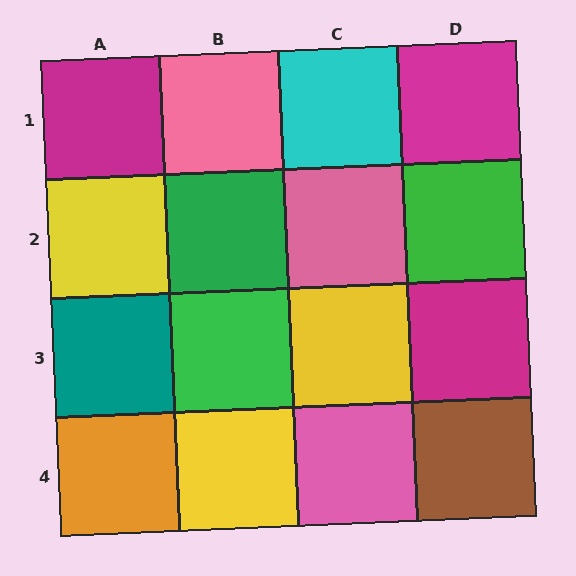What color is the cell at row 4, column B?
Yellow.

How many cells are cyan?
1 cell is cyan.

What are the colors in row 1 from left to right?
Magenta, pink, cyan, magenta.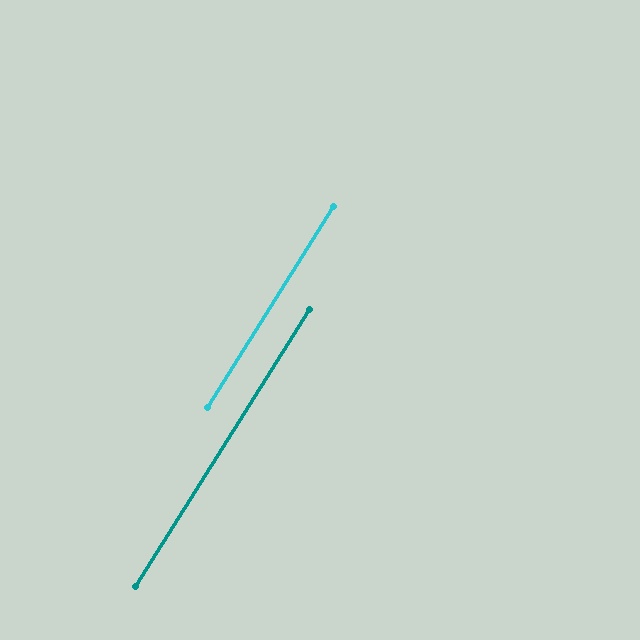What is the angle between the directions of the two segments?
Approximately 0 degrees.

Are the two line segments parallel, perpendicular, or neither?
Parallel — their directions differ by only 0.1°.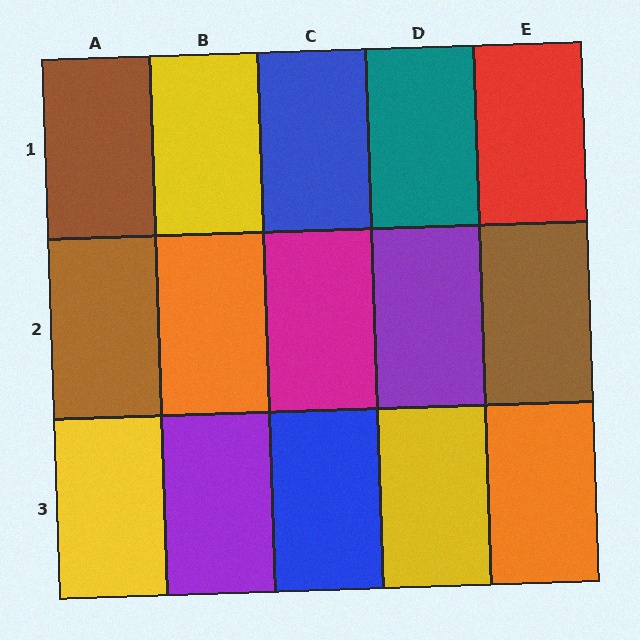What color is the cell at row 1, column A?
Brown.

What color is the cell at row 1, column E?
Red.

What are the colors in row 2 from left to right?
Brown, orange, magenta, purple, brown.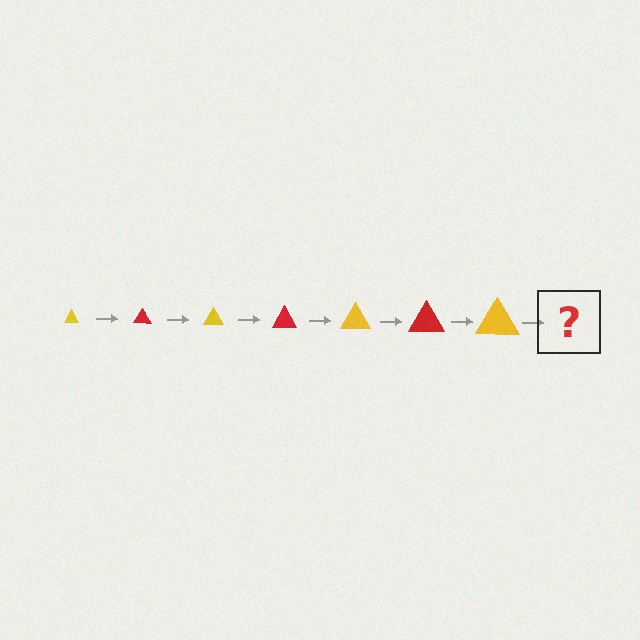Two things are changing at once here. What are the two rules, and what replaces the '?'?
The two rules are that the triangle grows larger each step and the color cycles through yellow and red. The '?' should be a red triangle, larger than the previous one.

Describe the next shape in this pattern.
It should be a red triangle, larger than the previous one.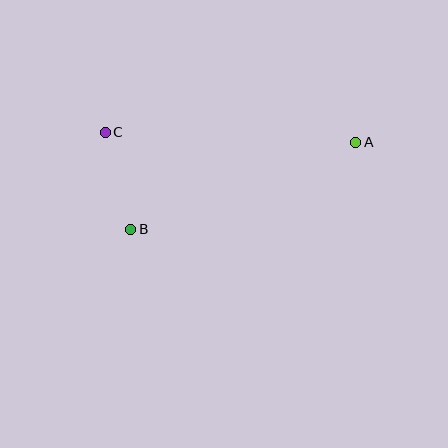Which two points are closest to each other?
Points B and C are closest to each other.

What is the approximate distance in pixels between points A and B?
The distance between A and B is approximately 241 pixels.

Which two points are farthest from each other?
Points A and C are farthest from each other.